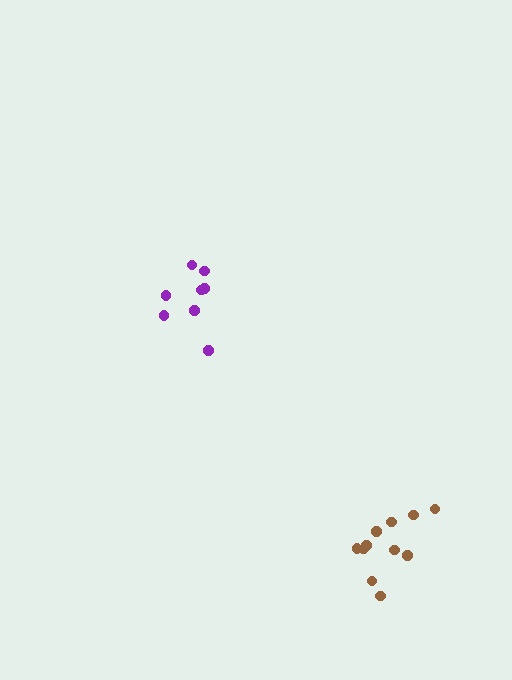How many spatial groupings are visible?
There are 2 spatial groupings.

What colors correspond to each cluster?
The clusters are colored: purple, brown.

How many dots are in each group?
Group 1: 8 dots, Group 2: 12 dots (20 total).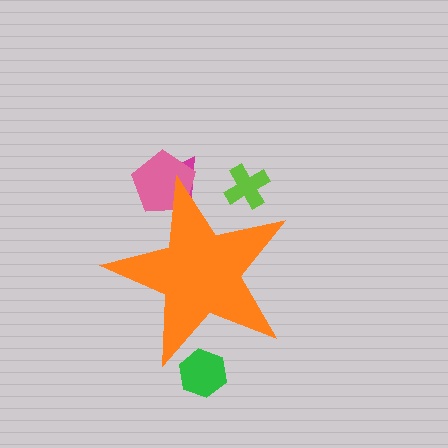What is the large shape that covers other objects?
An orange star.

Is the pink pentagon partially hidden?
Yes, the pink pentagon is partially hidden behind the orange star.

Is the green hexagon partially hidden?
Yes, the green hexagon is partially hidden behind the orange star.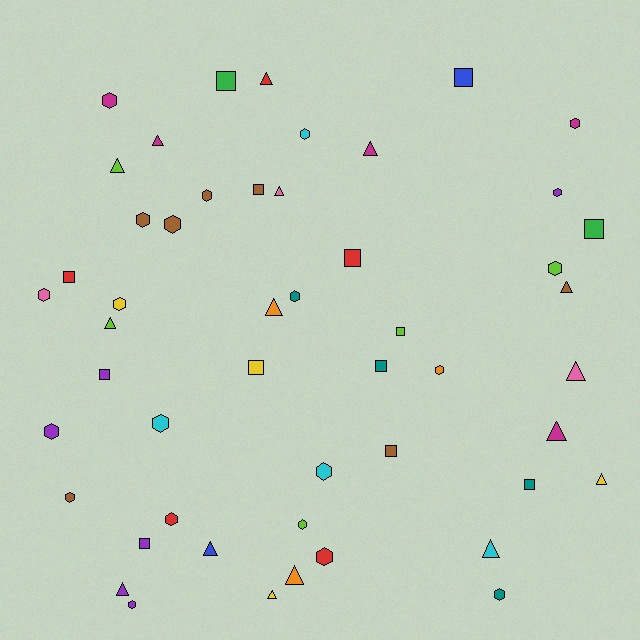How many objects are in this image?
There are 50 objects.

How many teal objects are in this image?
There are 4 teal objects.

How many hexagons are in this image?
There are 21 hexagons.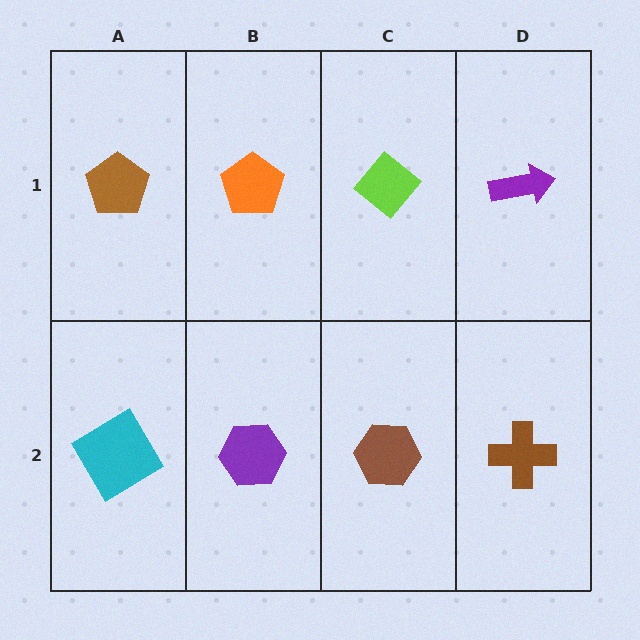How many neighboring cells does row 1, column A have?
2.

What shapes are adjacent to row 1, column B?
A purple hexagon (row 2, column B), a brown pentagon (row 1, column A), a lime diamond (row 1, column C).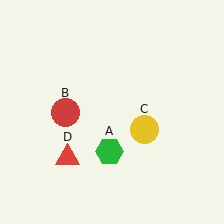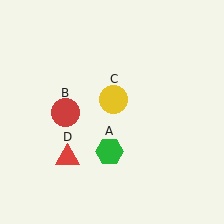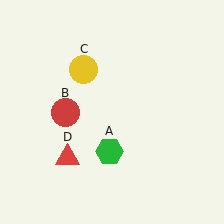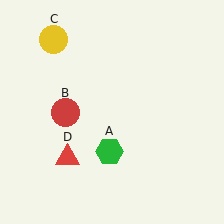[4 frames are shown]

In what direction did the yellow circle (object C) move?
The yellow circle (object C) moved up and to the left.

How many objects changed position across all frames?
1 object changed position: yellow circle (object C).